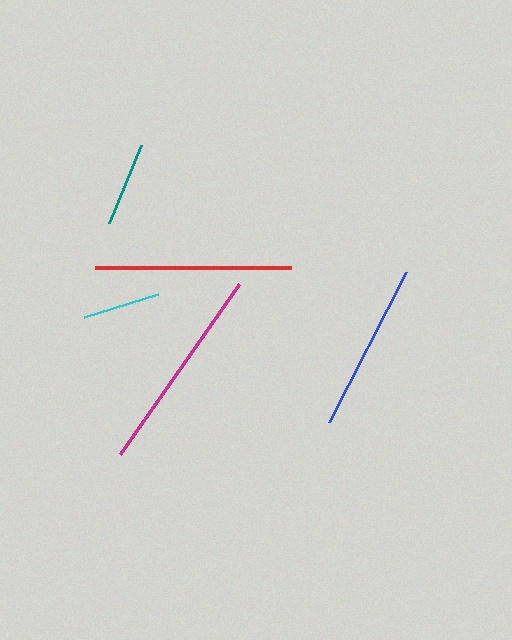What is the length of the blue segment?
The blue segment is approximately 168 pixels long.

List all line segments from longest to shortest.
From longest to shortest: magenta, red, blue, teal, cyan.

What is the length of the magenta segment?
The magenta segment is approximately 207 pixels long.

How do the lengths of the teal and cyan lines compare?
The teal and cyan lines are approximately the same length.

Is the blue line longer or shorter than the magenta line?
The magenta line is longer than the blue line.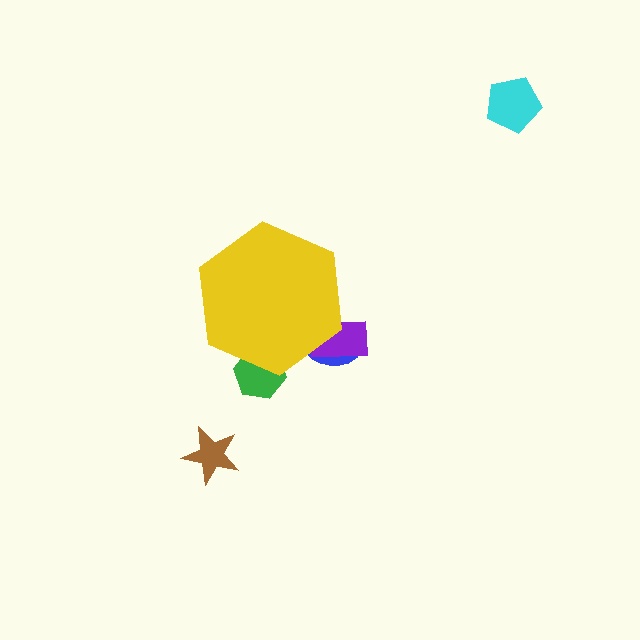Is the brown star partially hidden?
No, the brown star is fully visible.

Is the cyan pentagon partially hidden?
No, the cyan pentagon is fully visible.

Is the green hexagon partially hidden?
Yes, the green hexagon is partially hidden behind the yellow hexagon.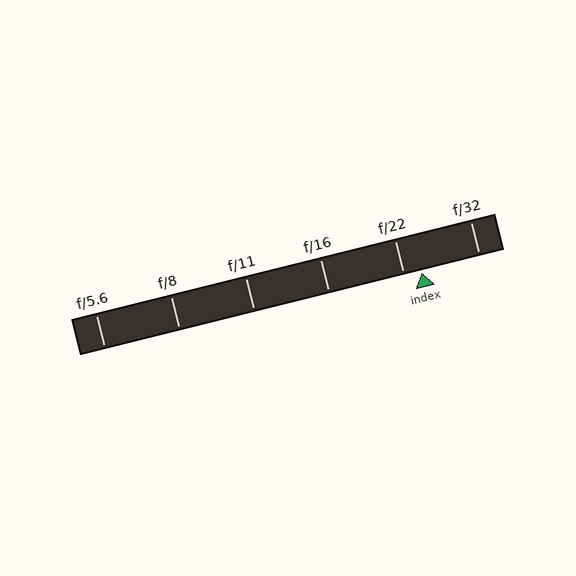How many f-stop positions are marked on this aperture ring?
There are 6 f-stop positions marked.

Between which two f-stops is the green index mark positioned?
The index mark is between f/22 and f/32.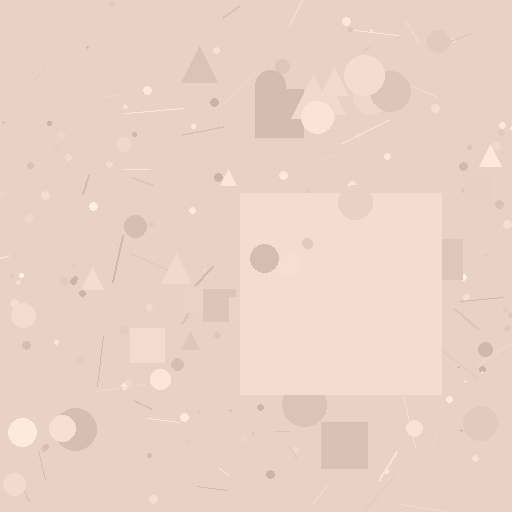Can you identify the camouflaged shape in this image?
The camouflaged shape is a square.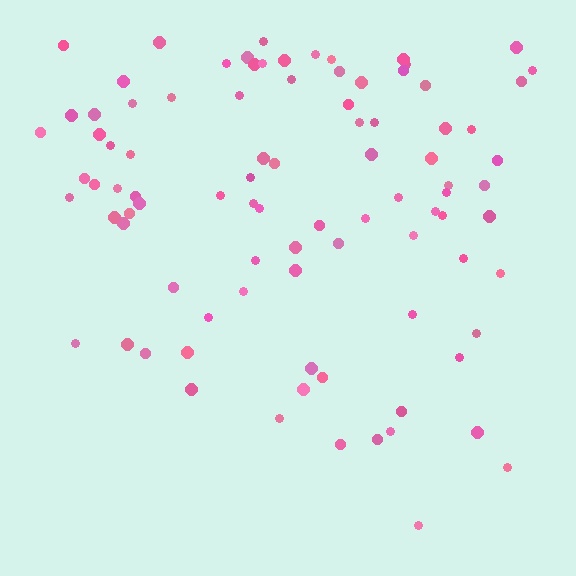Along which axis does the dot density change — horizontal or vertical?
Vertical.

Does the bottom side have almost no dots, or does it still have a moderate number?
Still a moderate number, just noticeably fewer than the top.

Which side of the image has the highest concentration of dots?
The top.